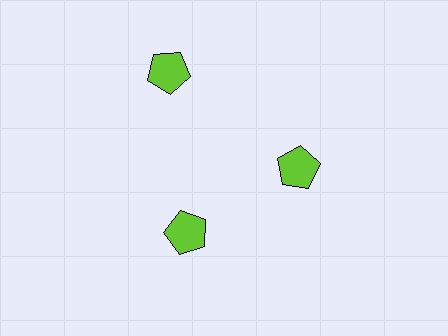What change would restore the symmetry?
The symmetry would be restored by moving it inward, back onto the ring so that all 3 pentagons sit at equal angles and equal distance from the center.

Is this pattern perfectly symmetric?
No. The 3 lime pentagons are arranged in a ring, but one element near the 11 o'clock position is pushed outward from the center, breaking the 3-fold rotational symmetry.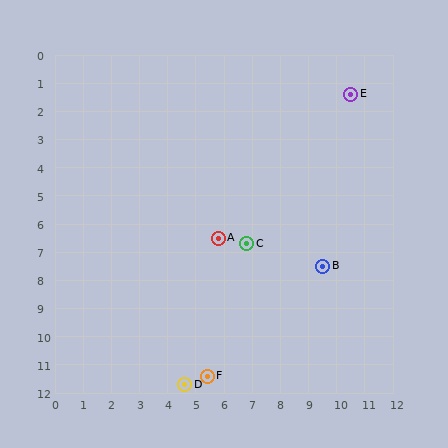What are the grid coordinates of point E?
Point E is at approximately (10.5, 1.4).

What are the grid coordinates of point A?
Point A is at approximately (5.8, 6.5).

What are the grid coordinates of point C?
Point C is at approximately (6.8, 6.7).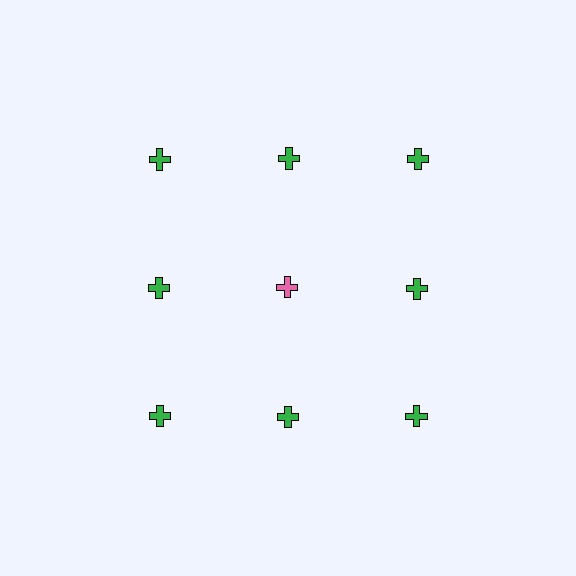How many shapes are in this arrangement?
There are 9 shapes arranged in a grid pattern.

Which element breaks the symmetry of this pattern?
The pink cross in the second row, second from left column breaks the symmetry. All other shapes are green crosses.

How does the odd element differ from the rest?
It has a different color: pink instead of green.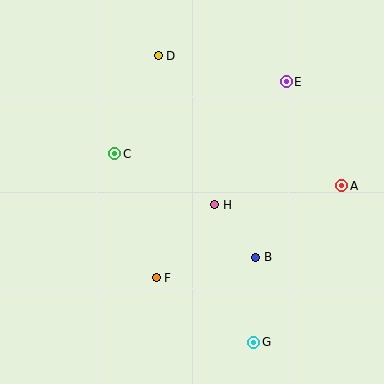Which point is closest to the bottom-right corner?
Point G is closest to the bottom-right corner.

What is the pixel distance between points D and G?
The distance between D and G is 302 pixels.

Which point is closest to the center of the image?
Point H at (215, 205) is closest to the center.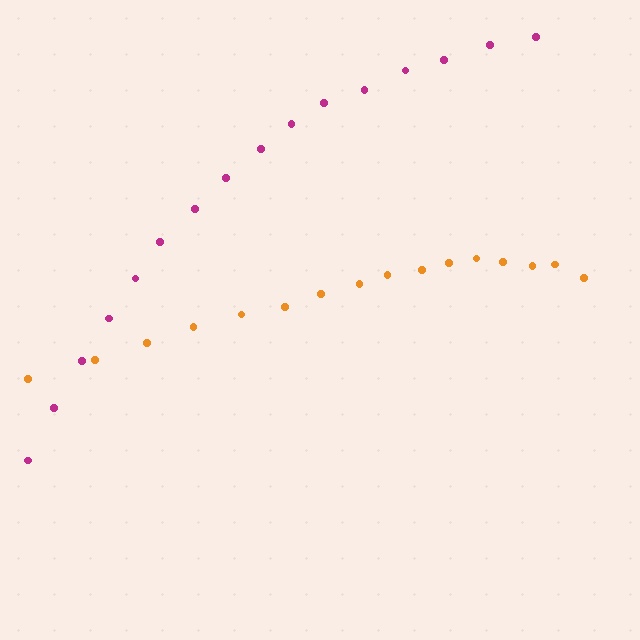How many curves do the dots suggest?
There are 2 distinct paths.